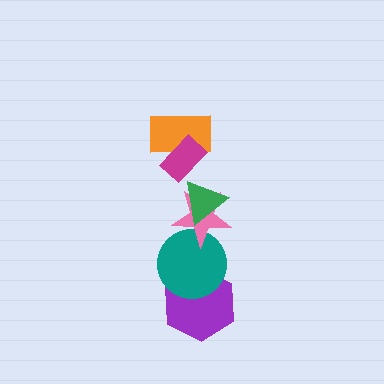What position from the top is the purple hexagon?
The purple hexagon is 6th from the top.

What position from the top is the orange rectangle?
The orange rectangle is 2nd from the top.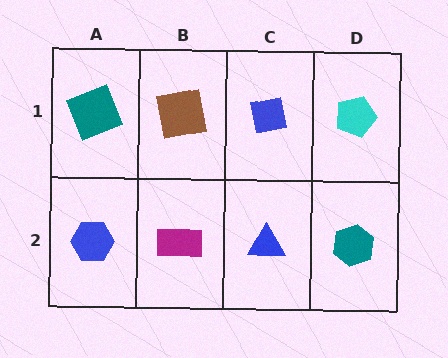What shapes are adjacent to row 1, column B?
A magenta rectangle (row 2, column B), a teal square (row 1, column A), a blue square (row 1, column C).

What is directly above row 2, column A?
A teal square.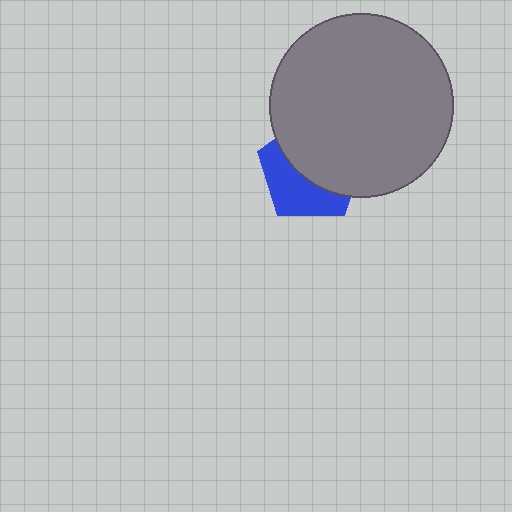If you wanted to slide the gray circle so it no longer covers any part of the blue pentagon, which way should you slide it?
Slide it toward the upper-right — that is the most direct way to separate the two shapes.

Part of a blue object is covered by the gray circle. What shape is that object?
It is a pentagon.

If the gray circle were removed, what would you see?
You would see the complete blue pentagon.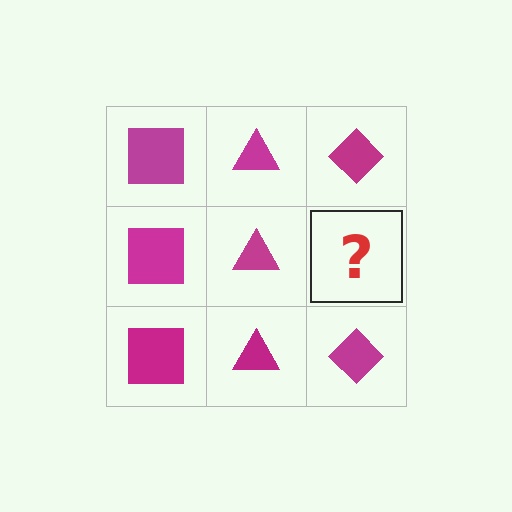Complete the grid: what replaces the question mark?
The question mark should be replaced with a magenta diamond.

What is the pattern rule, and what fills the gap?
The rule is that each column has a consistent shape. The gap should be filled with a magenta diamond.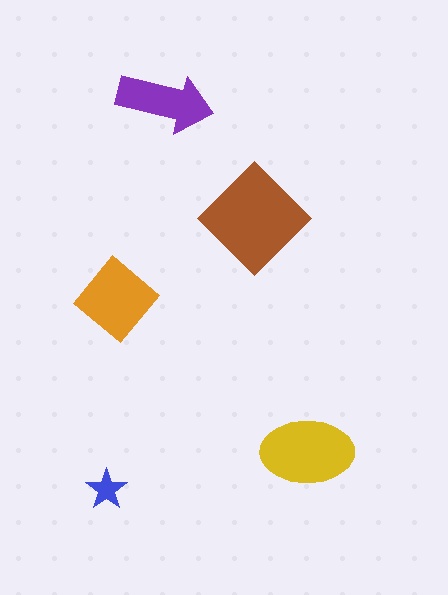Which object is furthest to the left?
The blue star is leftmost.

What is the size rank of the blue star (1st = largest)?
5th.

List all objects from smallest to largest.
The blue star, the purple arrow, the orange diamond, the yellow ellipse, the brown diamond.